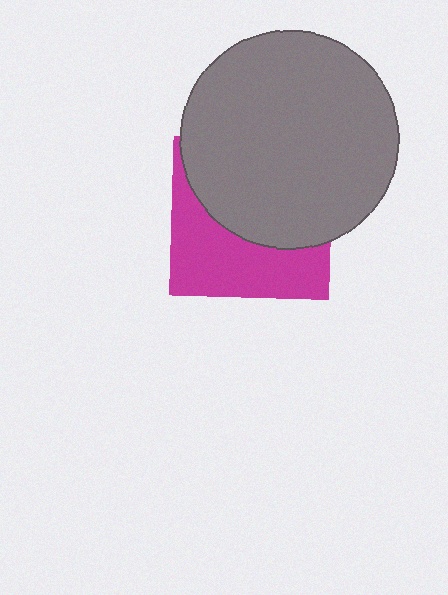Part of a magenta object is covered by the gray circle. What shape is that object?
It is a square.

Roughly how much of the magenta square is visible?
A small part of it is visible (roughly 44%).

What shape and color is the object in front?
The object in front is a gray circle.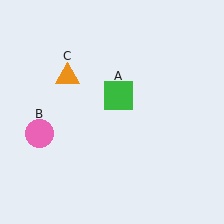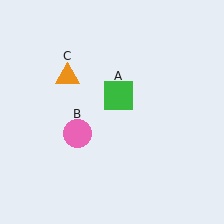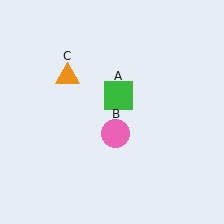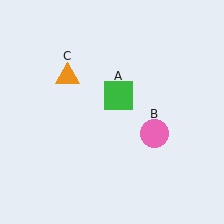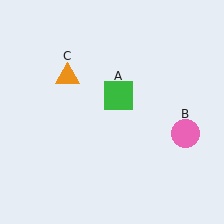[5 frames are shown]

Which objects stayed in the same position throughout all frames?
Green square (object A) and orange triangle (object C) remained stationary.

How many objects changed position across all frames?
1 object changed position: pink circle (object B).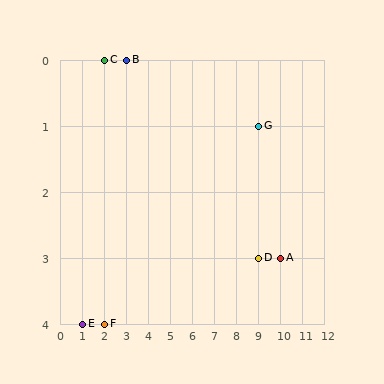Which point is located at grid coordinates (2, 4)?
Point F is at (2, 4).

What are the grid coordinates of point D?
Point D is at grid coordinates (9, 3).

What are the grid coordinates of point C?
Point C is at grid coordinates (2, 0).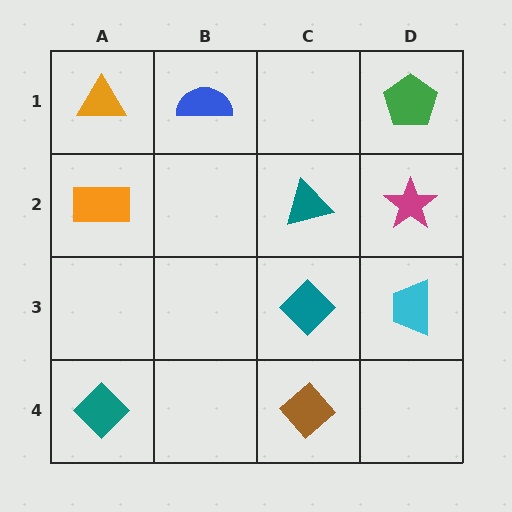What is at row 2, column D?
A magenta star.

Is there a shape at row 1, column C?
No, that cell is empty.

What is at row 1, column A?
An orange triangle.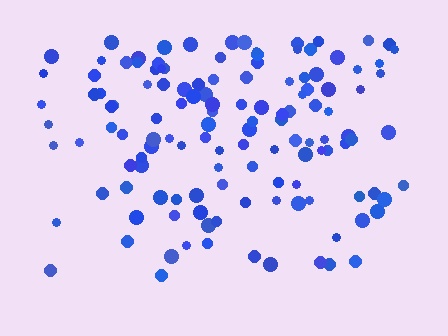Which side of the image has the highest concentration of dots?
The top.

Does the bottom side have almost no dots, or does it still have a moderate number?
Still a moderate number, just noticeably fewer than the top.